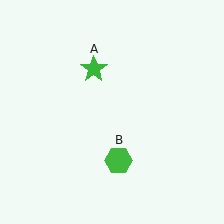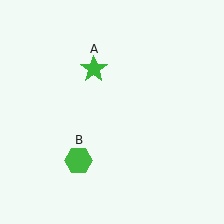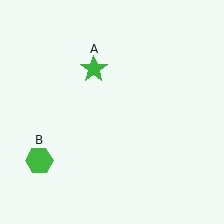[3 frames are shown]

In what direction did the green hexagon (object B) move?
The green hexagon (object B) moved left.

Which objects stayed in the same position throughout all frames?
Green star (object A) remained stationary.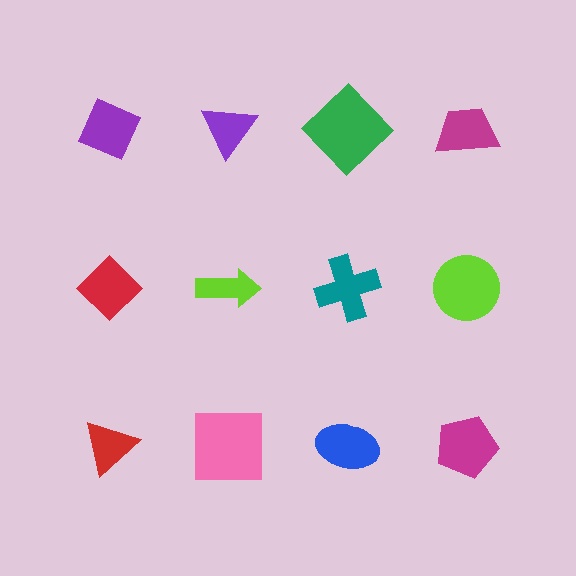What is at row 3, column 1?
A red triangle.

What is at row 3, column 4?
A magenta pentagon.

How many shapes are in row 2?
4 shapes.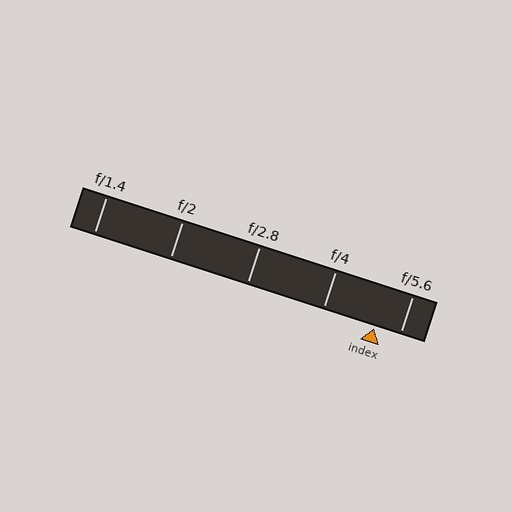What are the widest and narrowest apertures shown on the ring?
The widest aperture shown is f/1.4 and the narrowest is f/5.6.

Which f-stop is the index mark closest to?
The index mark is closest to f/5.6.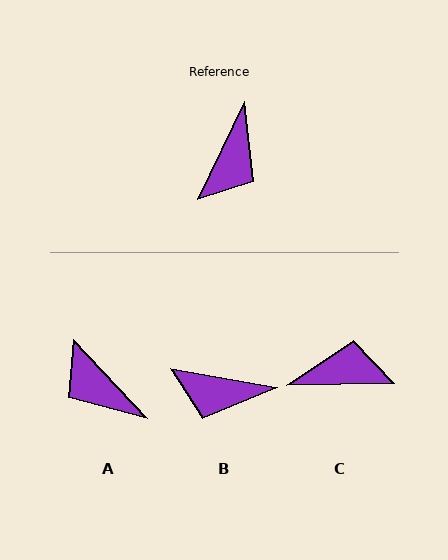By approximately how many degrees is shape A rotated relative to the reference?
Approximately 111 degrees clockwise.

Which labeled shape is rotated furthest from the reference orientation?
C, about 117 degrees away.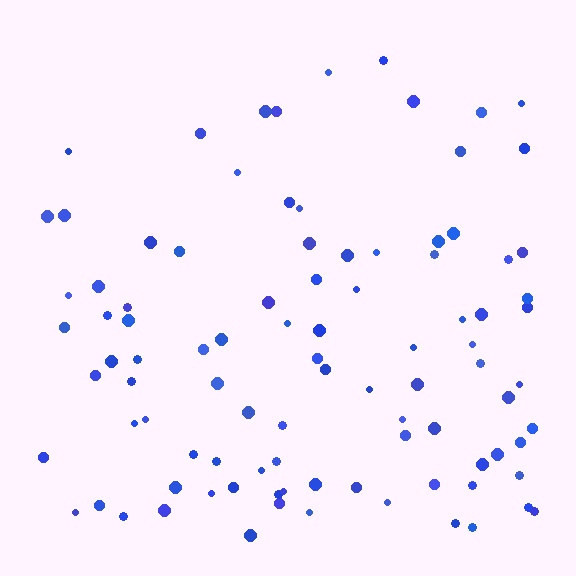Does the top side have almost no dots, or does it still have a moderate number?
Still a moderate number, just noticeably fewer than the bottom.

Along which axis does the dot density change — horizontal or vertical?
Vertical.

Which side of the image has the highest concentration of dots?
The bottom.